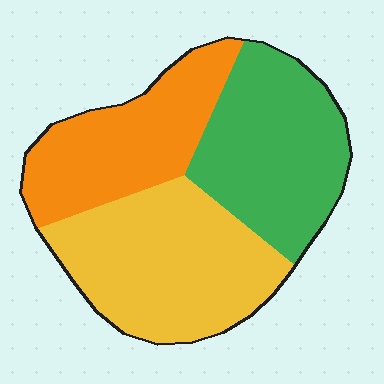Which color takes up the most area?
Yellow, at roughly 40%.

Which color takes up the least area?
Orange, at roughly 30%.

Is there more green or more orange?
Green.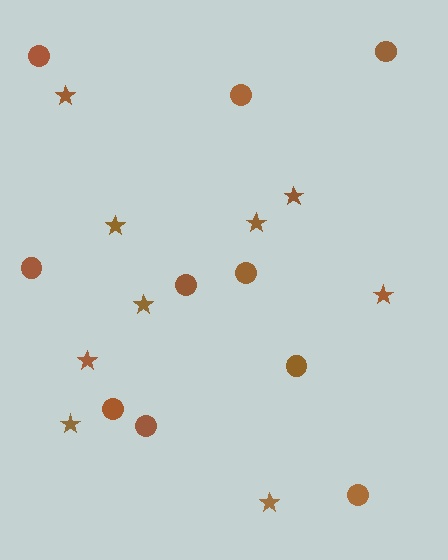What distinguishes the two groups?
There are 2 groups: one group of circles (10) and one group of stars (9).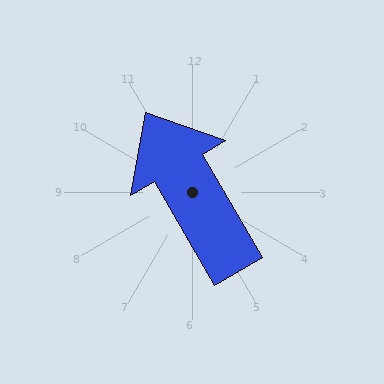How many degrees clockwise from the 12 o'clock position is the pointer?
Approximately 330 degrees.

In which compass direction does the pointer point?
Northwest.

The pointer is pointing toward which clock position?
Roughly 11 o'clock.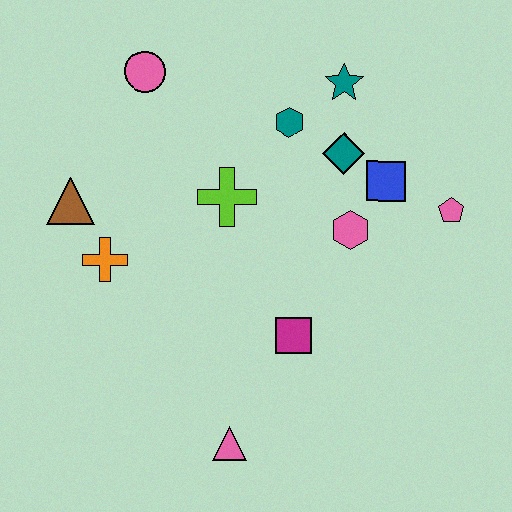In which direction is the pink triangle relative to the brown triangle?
The pink triangle is below the brown triangle.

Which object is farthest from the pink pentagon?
The brown triangle is farthest from the pink pentagon.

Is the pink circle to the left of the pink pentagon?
Yes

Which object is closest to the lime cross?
The teal hexagon is closest to the lime cross.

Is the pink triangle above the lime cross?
No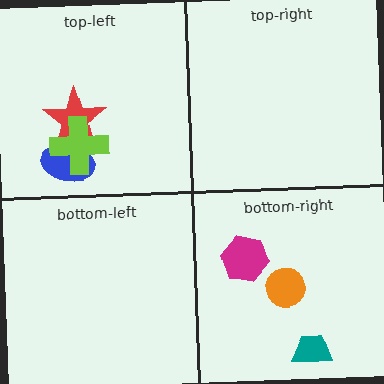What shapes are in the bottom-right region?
The magenta hexagon, the teal trapezoid, the orange circle.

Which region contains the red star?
The top-left region.